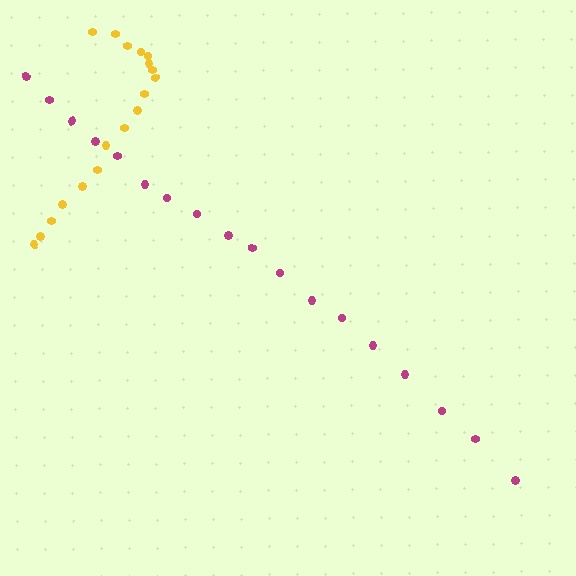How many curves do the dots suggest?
There are 2 distinct paths.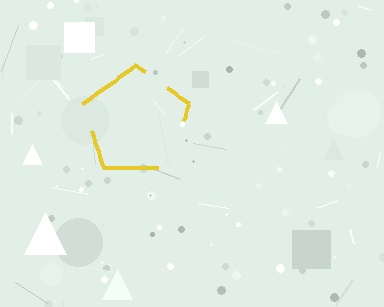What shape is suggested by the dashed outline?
The dashed outline suggests a pentagon.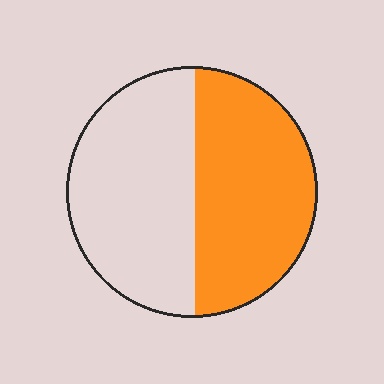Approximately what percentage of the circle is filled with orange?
Approximately 50%.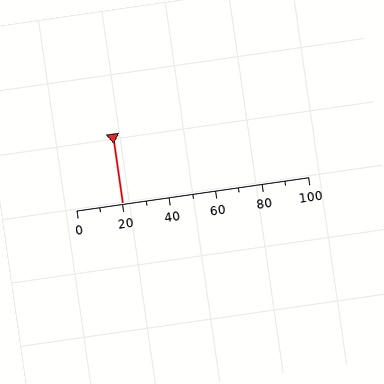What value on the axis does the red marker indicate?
The marker indicates approximately 20.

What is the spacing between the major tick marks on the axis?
The major ticks are spaced 20 apart.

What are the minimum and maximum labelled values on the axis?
The axis runs from 0 to 100.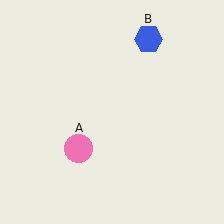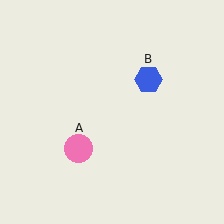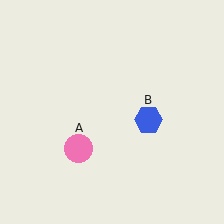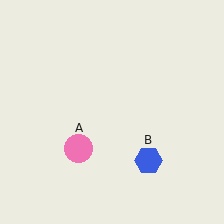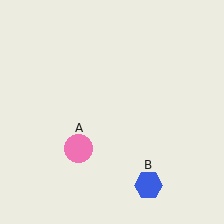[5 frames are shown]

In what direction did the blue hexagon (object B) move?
The blue hexagon (object B) moved down.